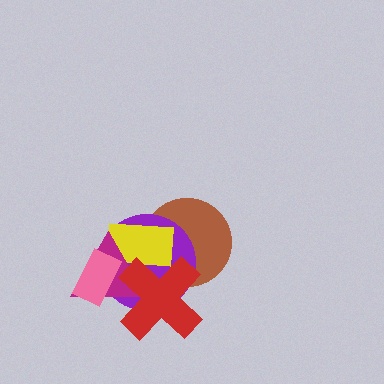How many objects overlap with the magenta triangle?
4 objects overlap with the magenta triangle.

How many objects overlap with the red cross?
4 objects overlap with the red cross.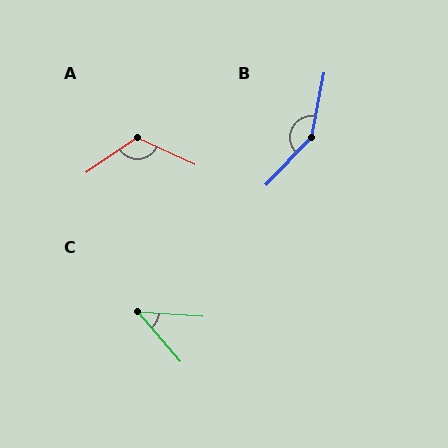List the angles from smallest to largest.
C (46°), A (121°), B (148°).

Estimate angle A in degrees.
Approximately 121 degrees.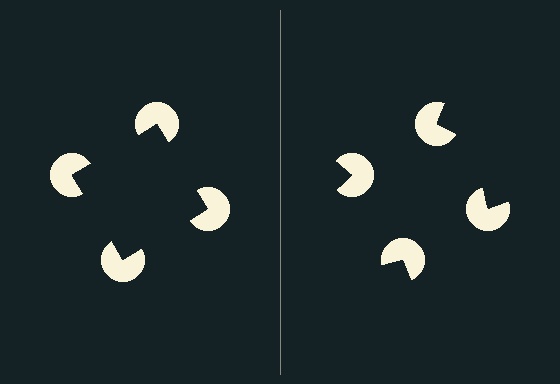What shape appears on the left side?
An illusory square.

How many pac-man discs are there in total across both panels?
8 — 4 on each side.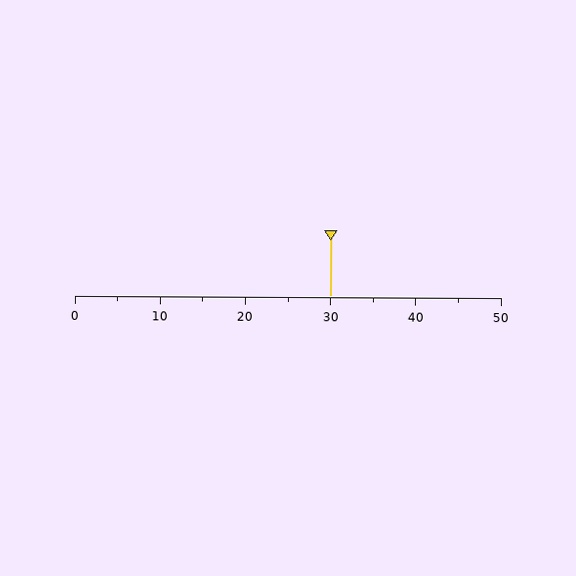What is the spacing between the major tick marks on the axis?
The major ticks are spaced 10 apart.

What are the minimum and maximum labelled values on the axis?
The axis runs from 0 to 50.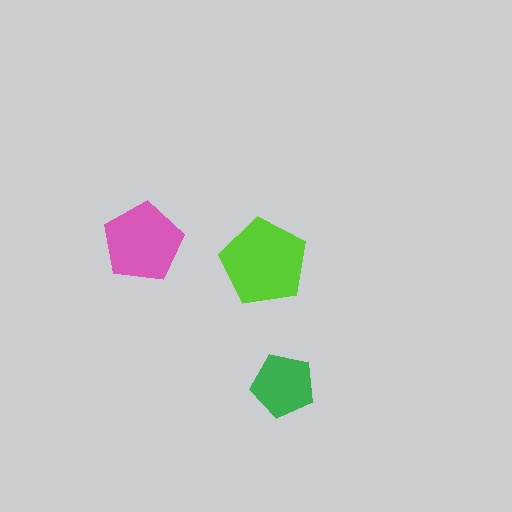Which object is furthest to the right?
The green pentagon is rightmost.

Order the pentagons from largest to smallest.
the lime one, the pink one, the green one.